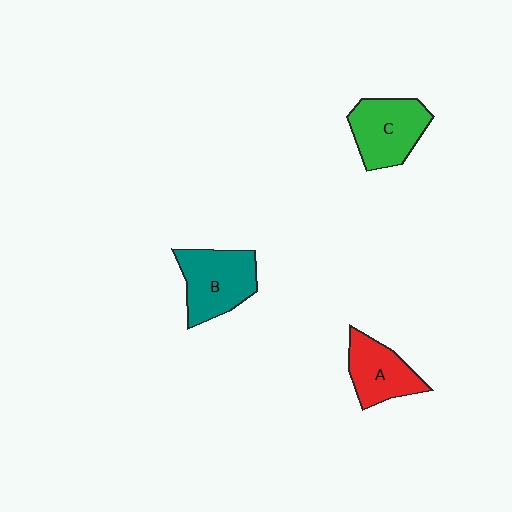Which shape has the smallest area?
Shape A (red).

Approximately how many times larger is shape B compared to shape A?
Approximately 1.3 times.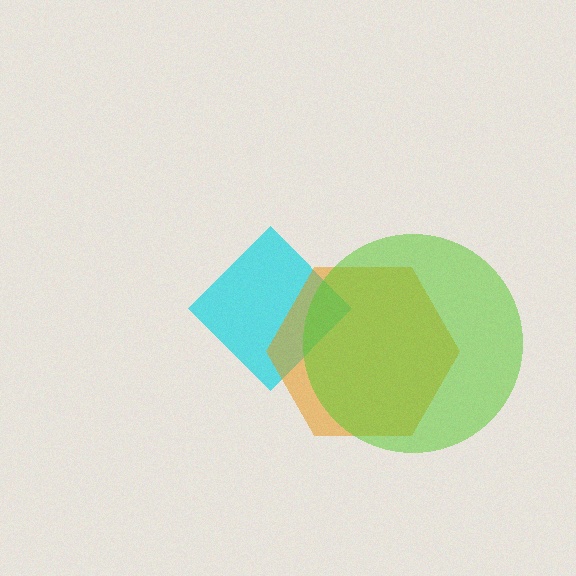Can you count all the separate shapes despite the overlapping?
Yes, there are 3 separate shapes.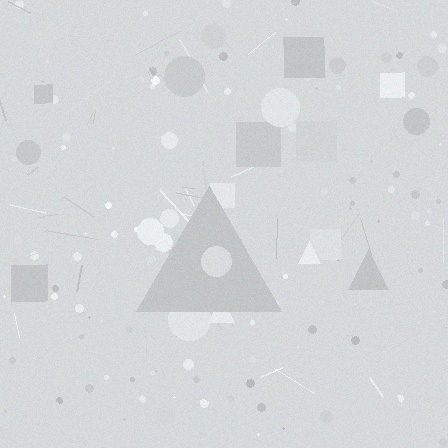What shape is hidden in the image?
A triangle is hidden in the image.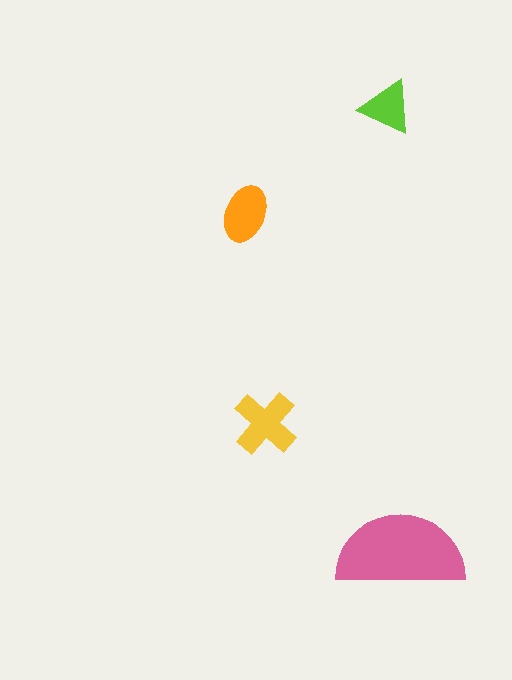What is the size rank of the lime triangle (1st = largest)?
4th.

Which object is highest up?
The lime triangle is topmost.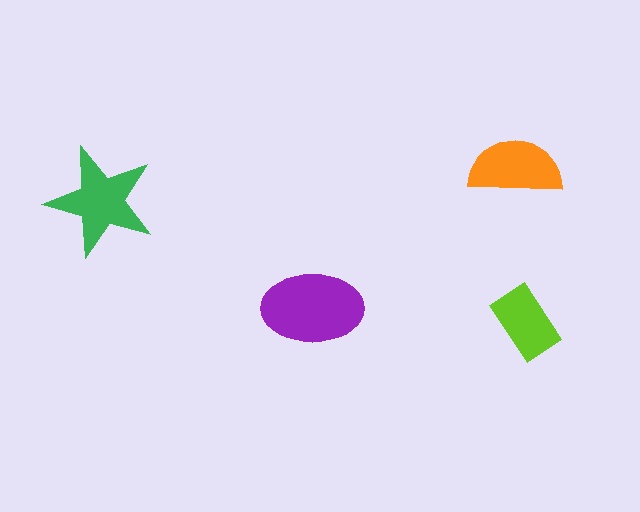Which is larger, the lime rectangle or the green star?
The green star.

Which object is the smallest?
The lime rectangle.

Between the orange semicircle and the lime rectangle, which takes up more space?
The orange semicircle.